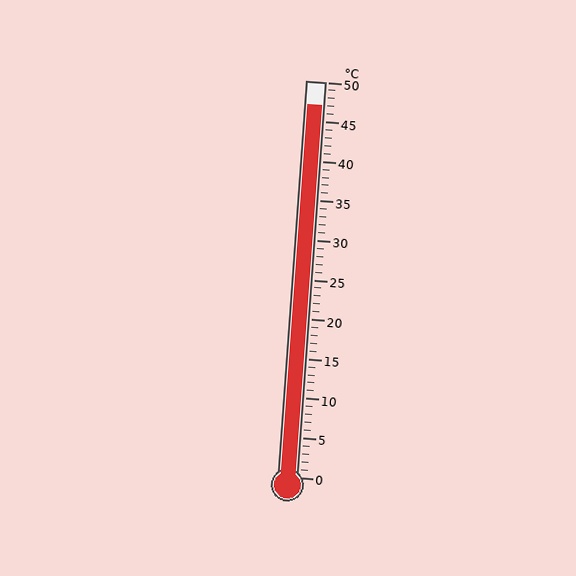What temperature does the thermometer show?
The thermometer shows approximately 47°C.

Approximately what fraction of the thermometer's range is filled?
The thermometer is filled to approximately 95% of its range.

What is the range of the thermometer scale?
The thermometer scale ranges from 0°C to 50°C.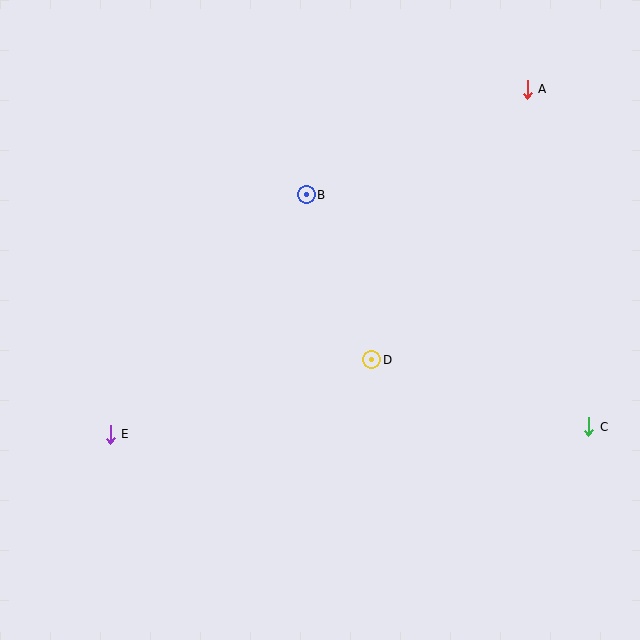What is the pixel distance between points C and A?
The distance between C and A is 343 pixels.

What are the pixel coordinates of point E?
Point E is at (110, 434).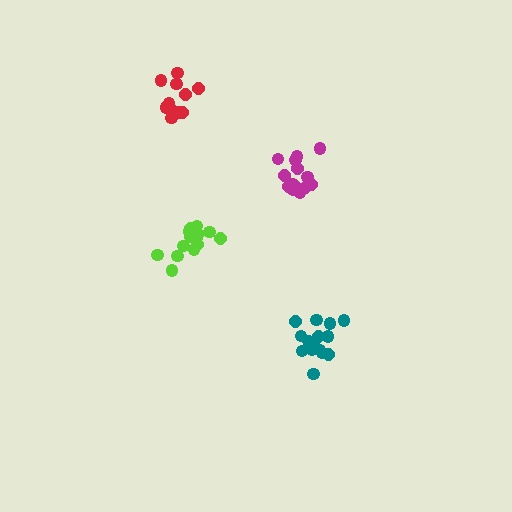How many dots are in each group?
Group 1: 15 dots, Group 2: 14 dots, Group 3: 12 dots, Group 4: 14 dots (55 total).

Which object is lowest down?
The teal cluster is bottommost.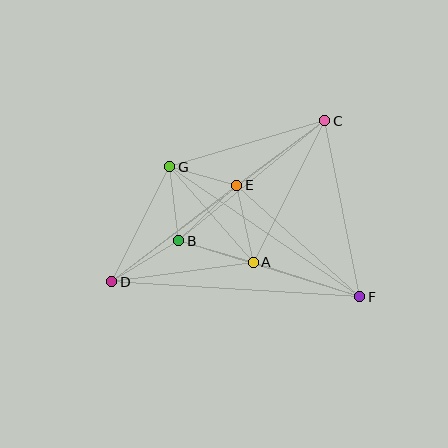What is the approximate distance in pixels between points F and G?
The distance between F and G is approximately 230 pixels.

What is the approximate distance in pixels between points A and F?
The distance between A and F is approximately 112 pixels.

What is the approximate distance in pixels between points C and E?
The distance between C and E is approximately 109 pixels.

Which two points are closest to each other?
Points E and G are closest to each other.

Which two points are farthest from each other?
Points C and D are farthest from each other.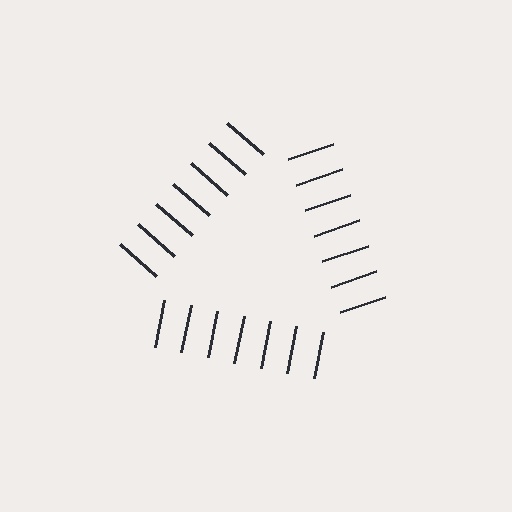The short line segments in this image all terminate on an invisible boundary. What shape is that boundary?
An illusory triangle — the line segments terminate on its edges but no continuous stroke is drawn.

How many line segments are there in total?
21 — 7 along each of the 3 edges.